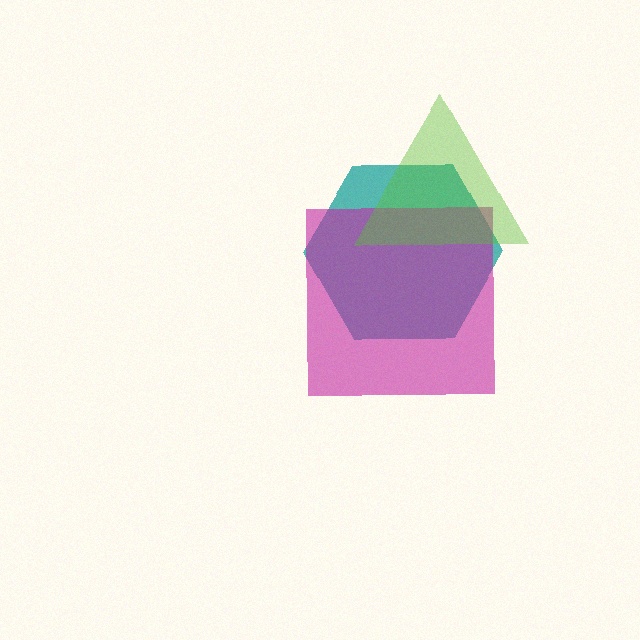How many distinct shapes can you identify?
There are 3 distinct shapes: a teal hexagon, a magenta square, a lime triangle.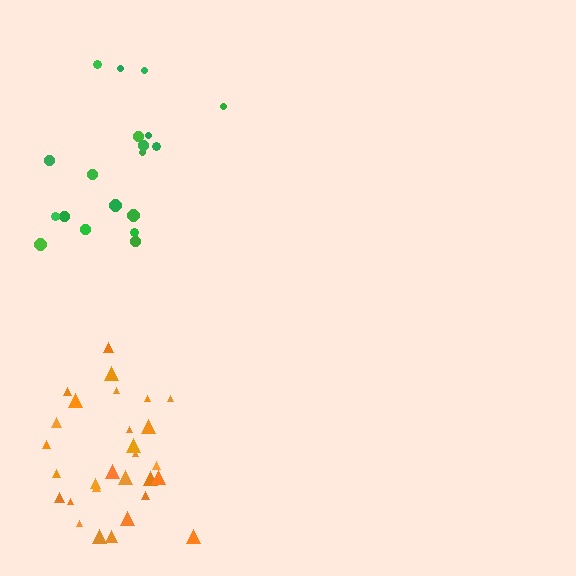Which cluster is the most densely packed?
Orange.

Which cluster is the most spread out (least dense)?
Green.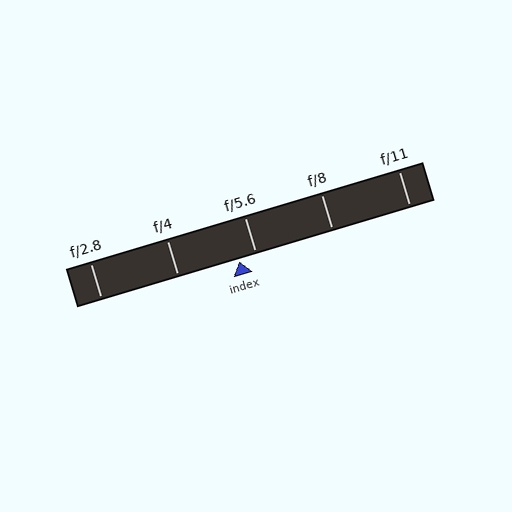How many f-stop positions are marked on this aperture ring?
There are 5 f-stop positions marked.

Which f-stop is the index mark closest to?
The index mark is closest to f/5.6.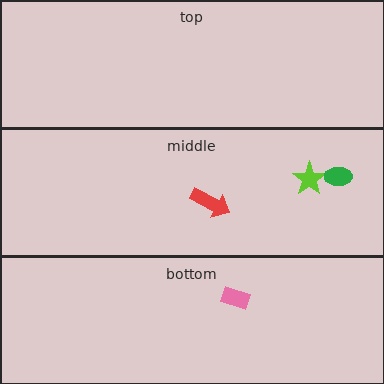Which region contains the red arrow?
The middle region.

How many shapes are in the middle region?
3.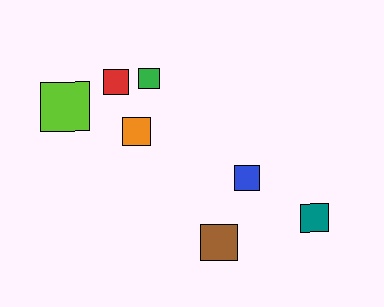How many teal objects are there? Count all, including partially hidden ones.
There is 1 teal object.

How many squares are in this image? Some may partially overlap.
There are 7 squares.